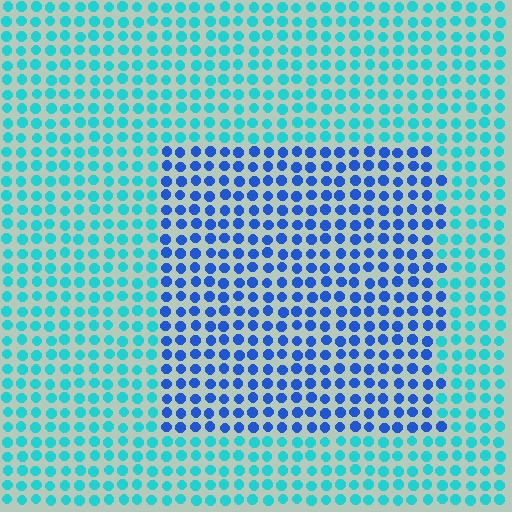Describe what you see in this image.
The image is filled with small cyan elements in a uniform arrangement. A rectangle-shaped region is visible where the elements are tinted to a slightly different hue, forming a subtle color boundary.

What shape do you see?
I see a rectangle.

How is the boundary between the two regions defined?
The boundary is defined purely by a slight shift in hue (about 42 degrees). Spacing, size, and orientation are identical on both sides.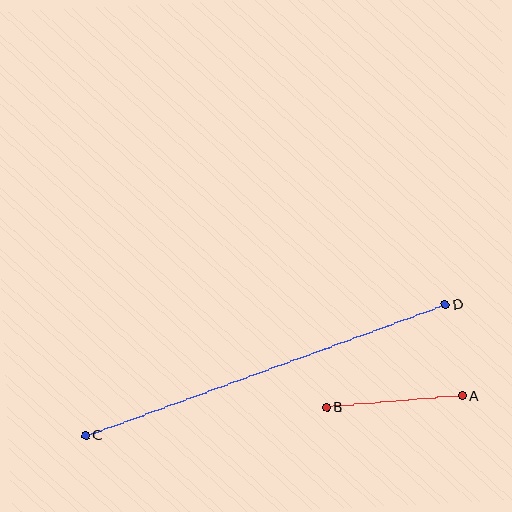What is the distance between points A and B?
The distance is approximately 136 pixels.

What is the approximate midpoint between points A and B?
The midpoint is at approximately (394, 402) pixels.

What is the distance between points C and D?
The distance is approximately 383 pixels.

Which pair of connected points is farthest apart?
Points C and D are farthest apart.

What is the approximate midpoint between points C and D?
The midpoint is at approximately (265, 370) pixels.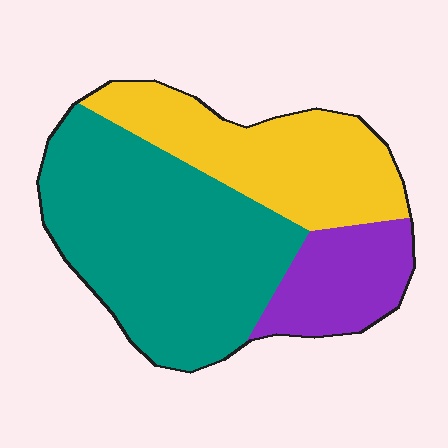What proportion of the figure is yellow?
Yellow takes up about one third (1/3) of the figure.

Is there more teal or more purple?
Teal.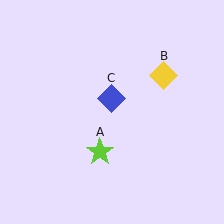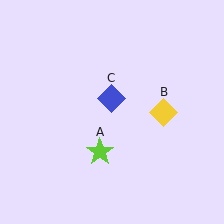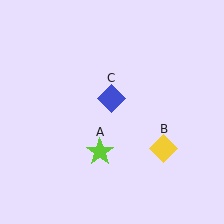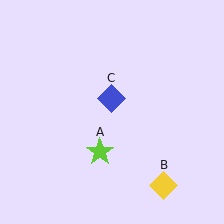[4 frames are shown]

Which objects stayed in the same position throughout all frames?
Lime star (object A) and blue diamond (object C) remained stationary.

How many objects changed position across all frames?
1 object changed position: yellow diamond (object B).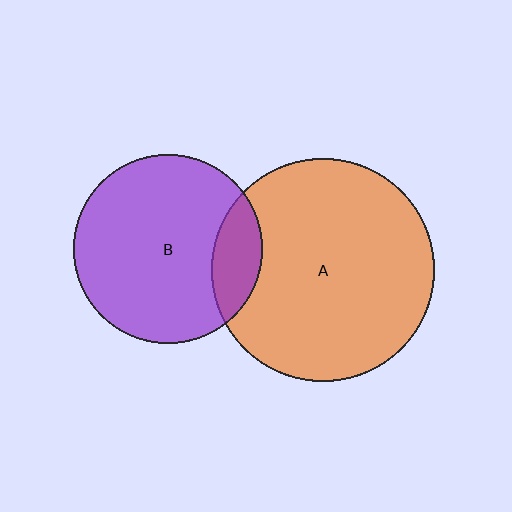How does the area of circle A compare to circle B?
Approximately 1.4 times.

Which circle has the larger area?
Circle A (orange).